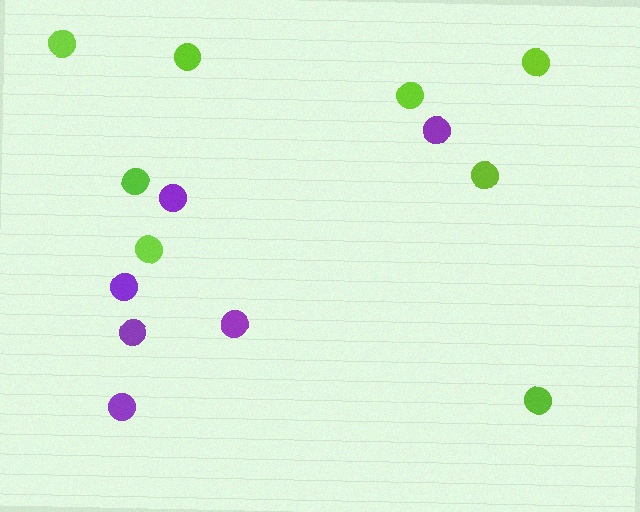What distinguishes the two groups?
There are 2 groups: one group of lime circles (8) and one group of purple circles (6).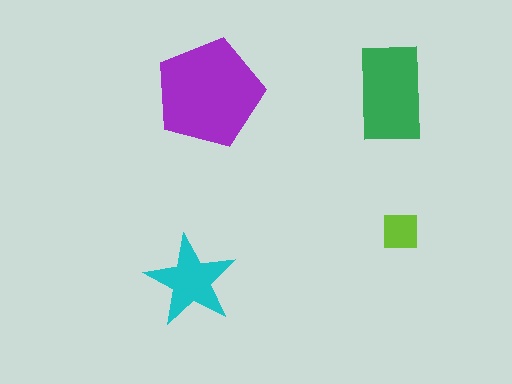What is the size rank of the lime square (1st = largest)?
4th.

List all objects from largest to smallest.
The purple pentagon, the green rectangle, the cyan star, the lime square.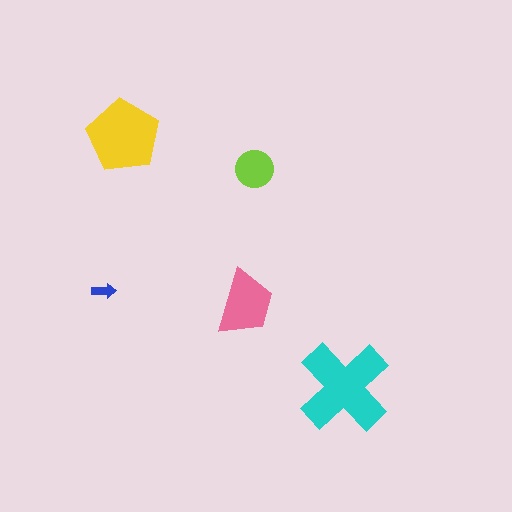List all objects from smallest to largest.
The blue arrow, the lime circle, the pink trapezoid, the yellow pentagon, the cyan cross.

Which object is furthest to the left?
The blue arrow is leftmost.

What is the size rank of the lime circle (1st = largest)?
4th.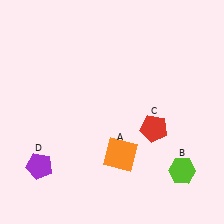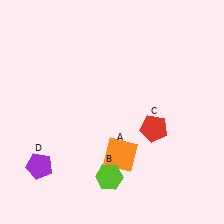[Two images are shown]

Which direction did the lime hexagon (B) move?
The lime hexagon (B) moved left.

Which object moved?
The lime hexagon (B) moved left.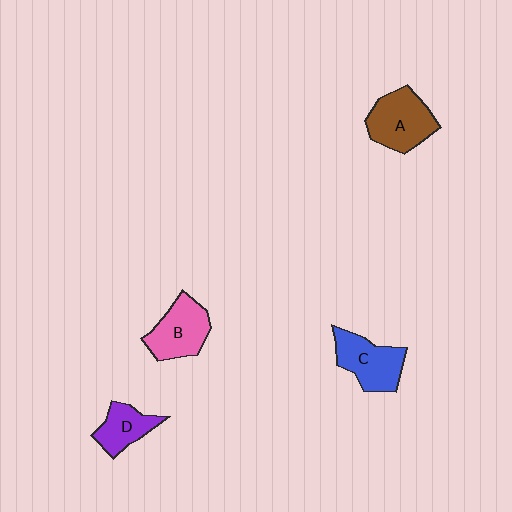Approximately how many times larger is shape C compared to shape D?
Approximately 1.4 times.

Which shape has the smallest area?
Shape D (purple).